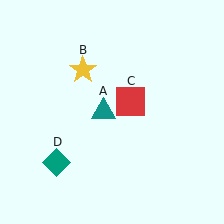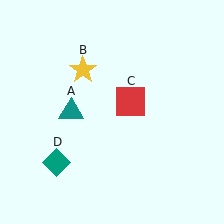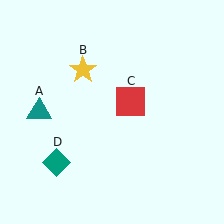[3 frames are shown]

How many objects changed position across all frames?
1 object changed position: teal triangle (object A).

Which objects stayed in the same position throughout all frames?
Yellow star (object B) and red square (object C) and teal diamond (object D) remained stationary.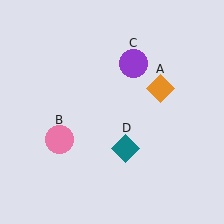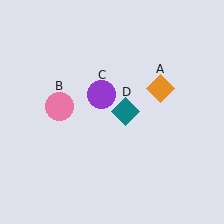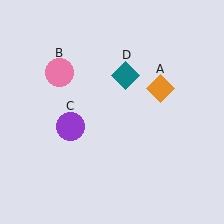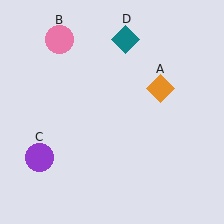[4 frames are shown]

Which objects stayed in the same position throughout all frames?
Orange diamond (object A) remained stationary.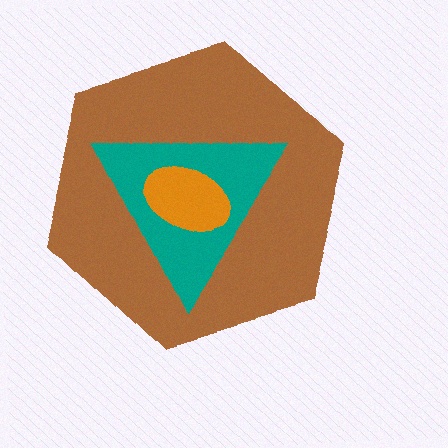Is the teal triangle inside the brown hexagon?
Yes.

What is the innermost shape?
The orange ellipse.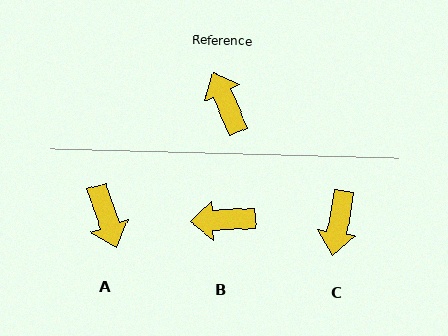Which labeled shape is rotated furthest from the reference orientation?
A, about 175 degrees away.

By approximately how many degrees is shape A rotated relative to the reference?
Approximately 175 degrees counter-clockwise.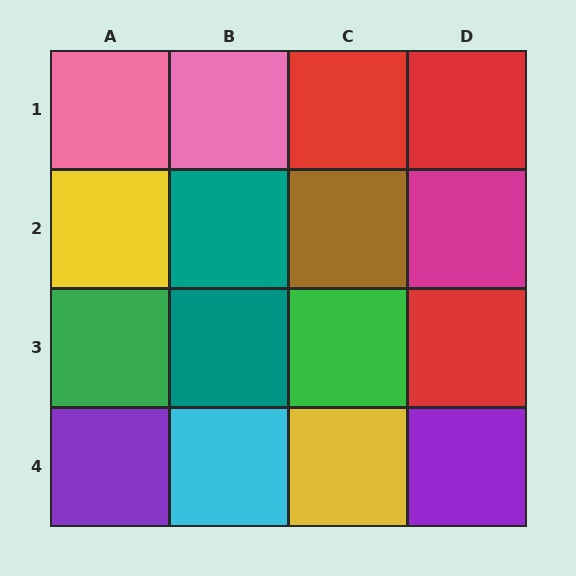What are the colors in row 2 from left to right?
Yellow, teal, brown, magenta.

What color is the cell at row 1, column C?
Red.